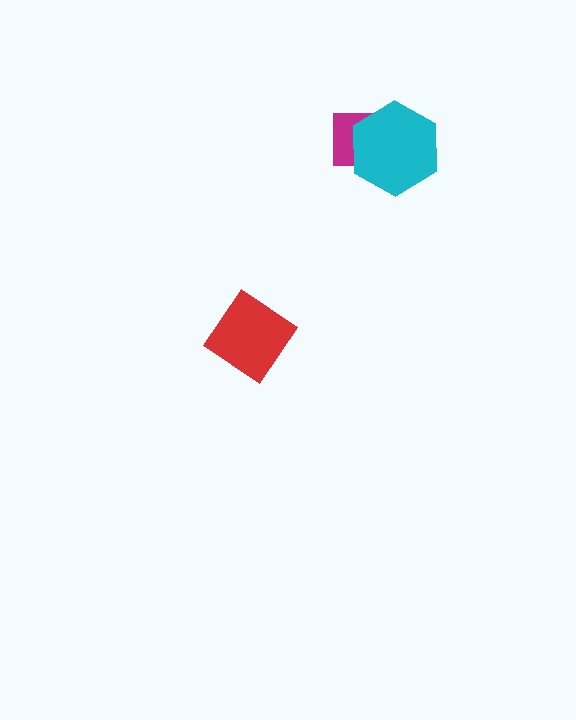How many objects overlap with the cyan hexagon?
1 object overlaps with the cyan hexagon.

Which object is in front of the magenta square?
The cyan hexagon is in front of the magenta square.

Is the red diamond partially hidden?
No, no other shape covers it.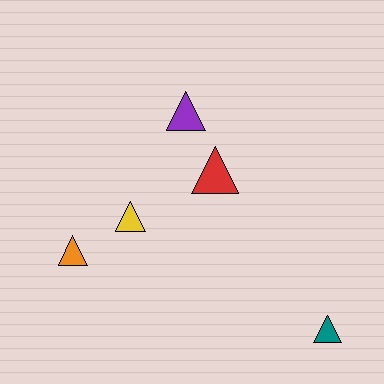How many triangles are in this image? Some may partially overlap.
There are 5 triangles.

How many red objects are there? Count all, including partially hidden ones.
There is 1 red object.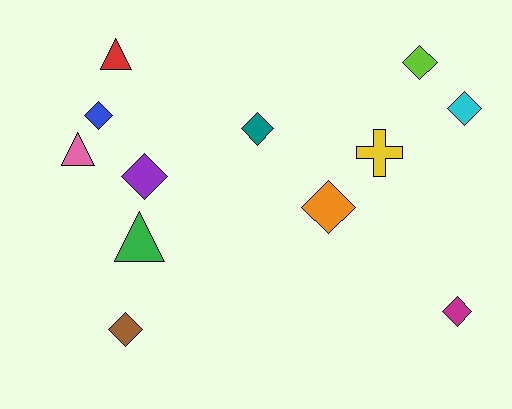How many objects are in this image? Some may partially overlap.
There are 12 objects.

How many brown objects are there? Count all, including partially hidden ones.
There is 1 brown object.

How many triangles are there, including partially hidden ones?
There are 3 triangles.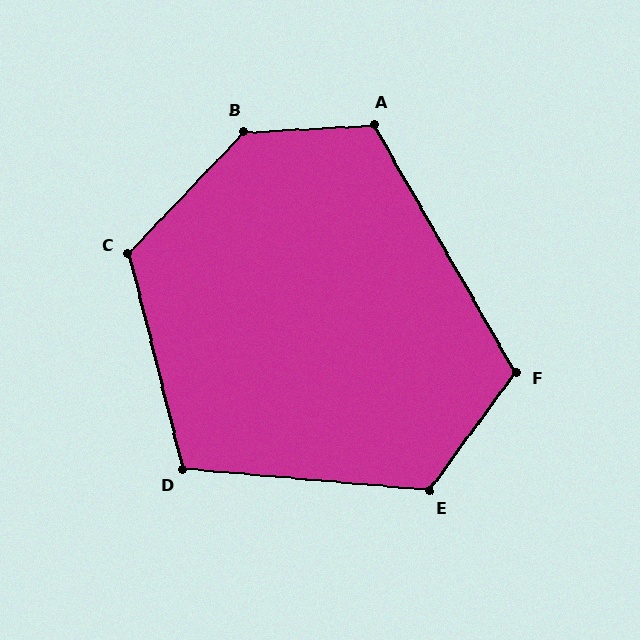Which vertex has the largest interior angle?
B, at approximately 137 degrees.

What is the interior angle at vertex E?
Approximately 121 degrees (obtuse).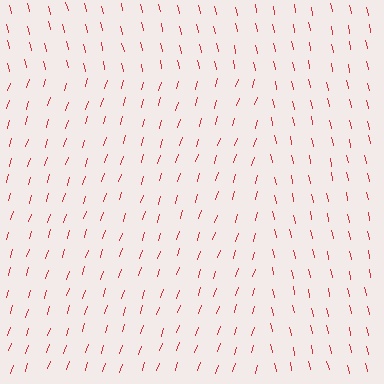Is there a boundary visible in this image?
Yes, there is a texture boundary formed by a change in line orientation.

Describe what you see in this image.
The image is filled with small red line segments. A rectangle region in the image has lines oriented differently from the surrounding lines, creating a visible texture boundary.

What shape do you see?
I see a rectangle.